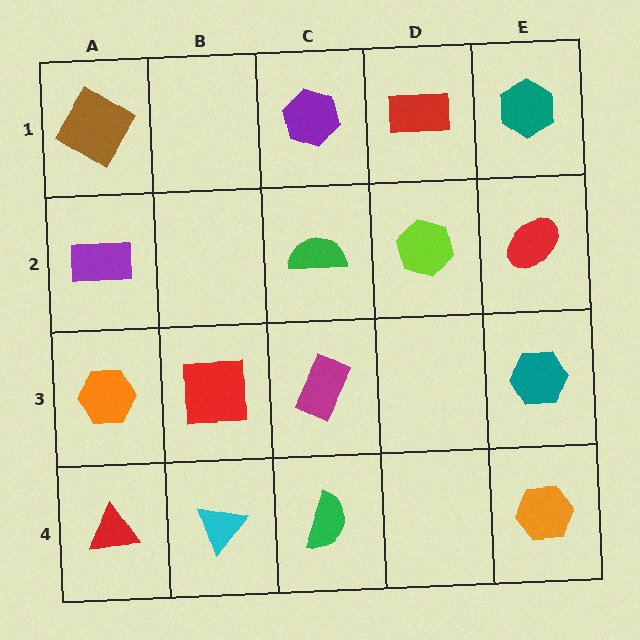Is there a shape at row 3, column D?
No, that cell is empty.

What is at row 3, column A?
An orange hexagon.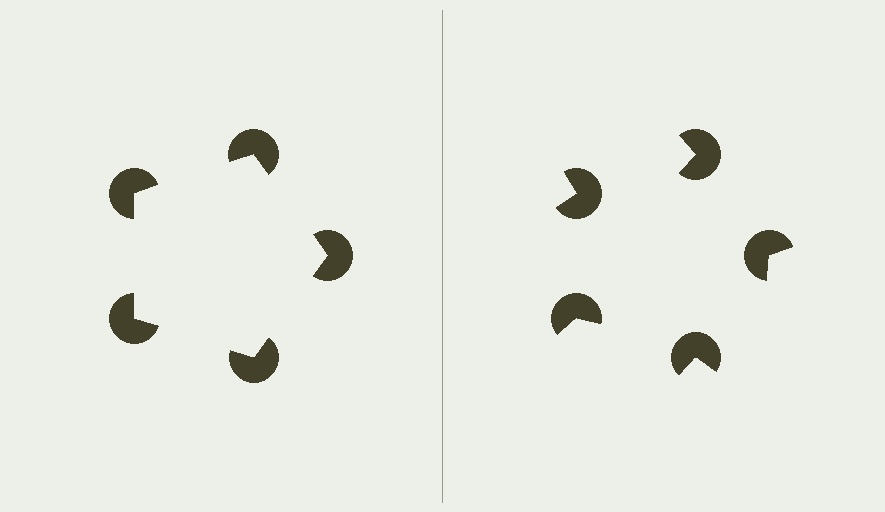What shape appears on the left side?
An illusory pentagon.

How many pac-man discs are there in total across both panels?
10 — 5 on each side.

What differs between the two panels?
The pac-man discs are positioned identically on both sides; only the wedge orientations differ. On the left they align to a pentagon; on the right they are misaligned.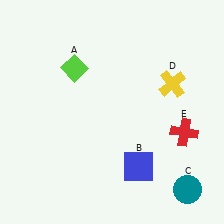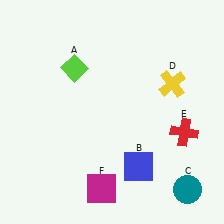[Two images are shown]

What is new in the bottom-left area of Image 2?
A magenta square (F) was added in the bottom-left area of Image 2.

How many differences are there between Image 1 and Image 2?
There is 1 difference between the two images.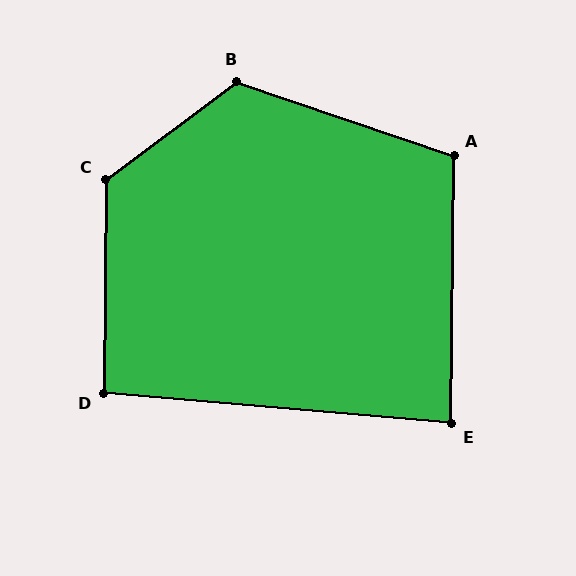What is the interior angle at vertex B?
Approximately 125 degrees (obtuse).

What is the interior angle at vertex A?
Approximately 108 degrees (obtuse).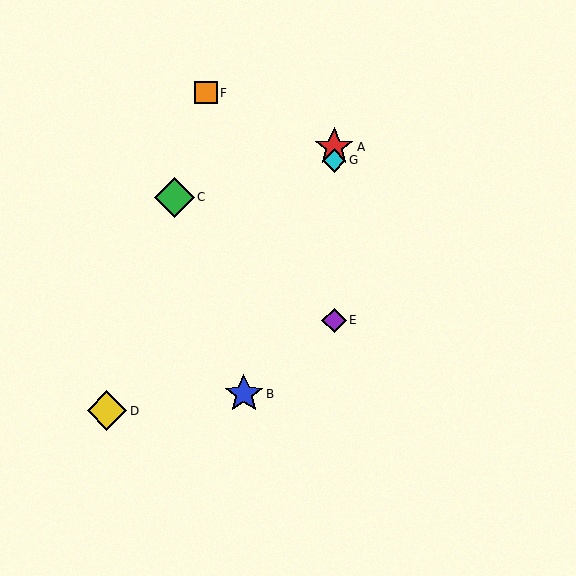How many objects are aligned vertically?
3 objects (A, E, G) are aligned vertically.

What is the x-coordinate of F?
Object F is at x≈206.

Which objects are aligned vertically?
Objects A, E, G are aligned vertically.